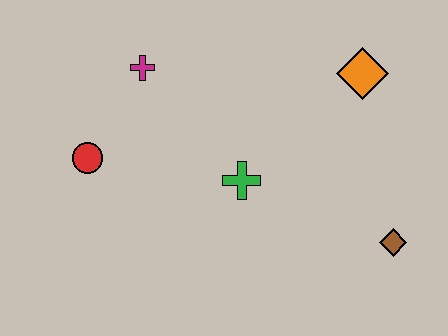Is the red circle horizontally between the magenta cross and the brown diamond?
No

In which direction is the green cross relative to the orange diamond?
The green cross is to the left of the orange diamond.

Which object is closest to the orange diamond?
The green cross is closest to the orange diamond.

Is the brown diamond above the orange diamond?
No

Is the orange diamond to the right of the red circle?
Yes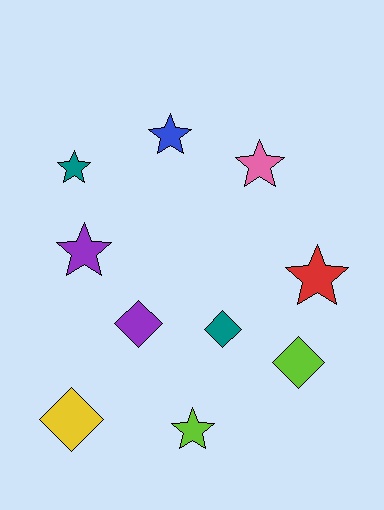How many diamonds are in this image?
There are 4 diamonds.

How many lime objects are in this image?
There are 2 lime objects.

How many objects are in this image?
There are 10 objects.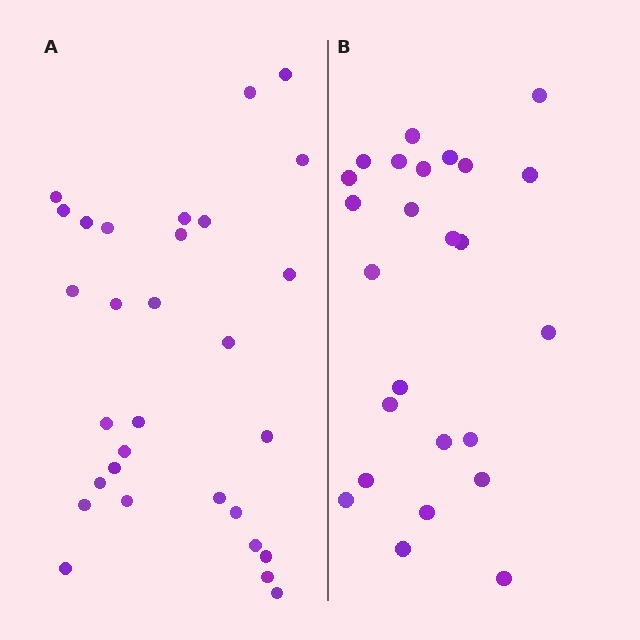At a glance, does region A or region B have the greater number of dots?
Region A (the left region) has more dots.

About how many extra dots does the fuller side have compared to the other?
Region A has about 5 more dots than region B.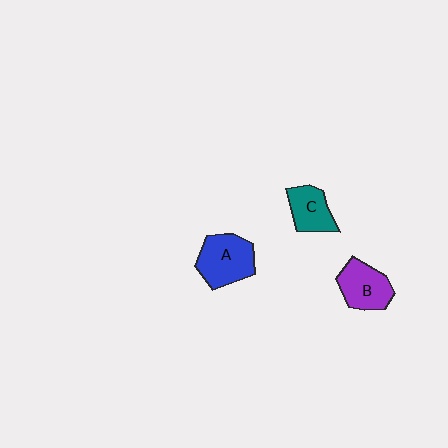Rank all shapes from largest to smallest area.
From largest to smallest: A (blue), B (purple), C (teal).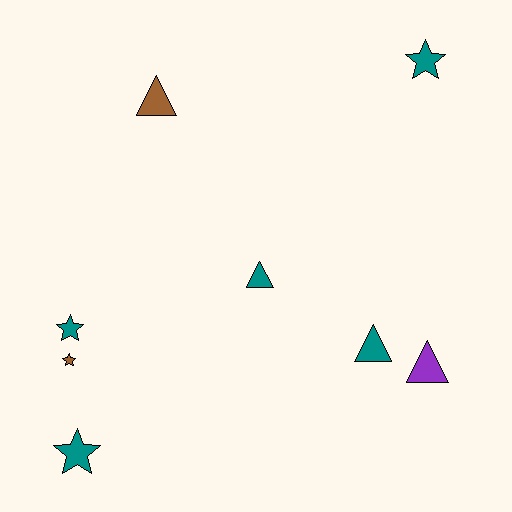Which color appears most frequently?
Teal, with 5 objects.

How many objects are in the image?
There are 8 objects.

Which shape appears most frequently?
Triangle, with 4 objects.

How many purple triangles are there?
There is 1 purple triangle.